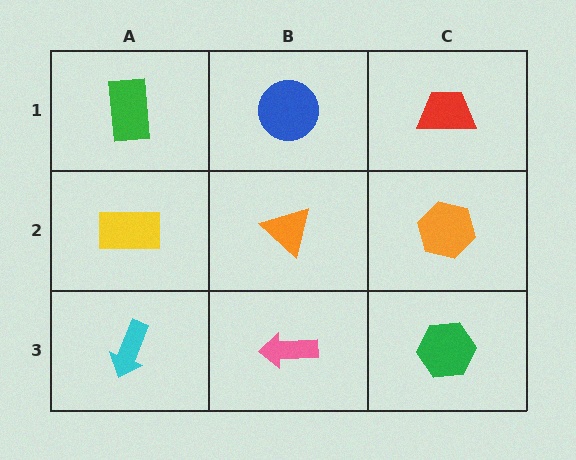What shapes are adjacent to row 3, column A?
A yellow rectangle (row 2, column A), a pink arrow (row 3, column B).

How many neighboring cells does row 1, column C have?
2.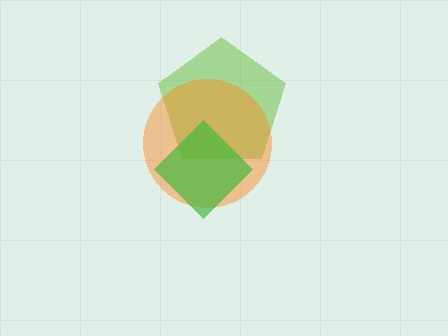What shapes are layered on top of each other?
The layered shapes are: a lime pentagon, an orange circle, a green diamond.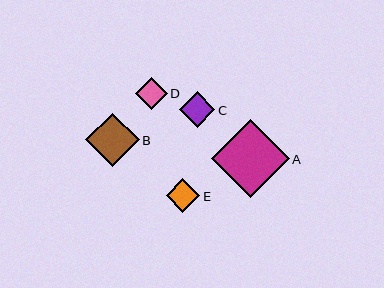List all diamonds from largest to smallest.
From largest to smallest: A, B, C, E, D.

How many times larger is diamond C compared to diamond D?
Diamond C is approximately 1.1 times the size of diamond D.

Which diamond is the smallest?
Diamond D is the smallest with a size of approximately 32 pixels.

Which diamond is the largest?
Diamond A is the largest with a size of approximately 78 pixels.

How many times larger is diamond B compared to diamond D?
Diamond B is approximately 1.7 times the size of diamond D.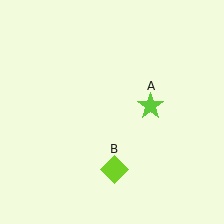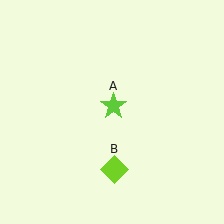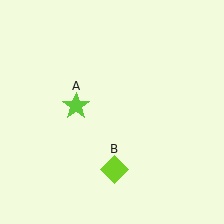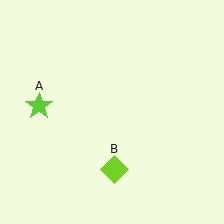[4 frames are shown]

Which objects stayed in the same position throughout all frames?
Lime diamond (object B) remained stationary.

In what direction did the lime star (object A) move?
The lime star (object A) moved left.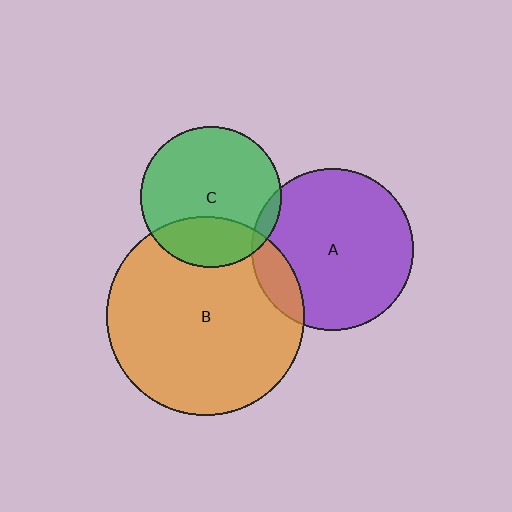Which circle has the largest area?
Circle B (orange).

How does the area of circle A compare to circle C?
Approximately 1.3 times.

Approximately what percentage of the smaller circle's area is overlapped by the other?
Approximately 15%.